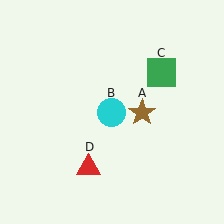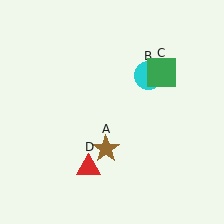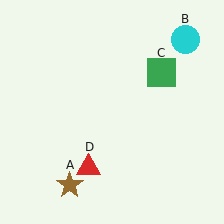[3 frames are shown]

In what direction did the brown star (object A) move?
The brown star (object A) moved down and to the left.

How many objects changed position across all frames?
2 objects changed position: brown star (object A), cyan circle (object B).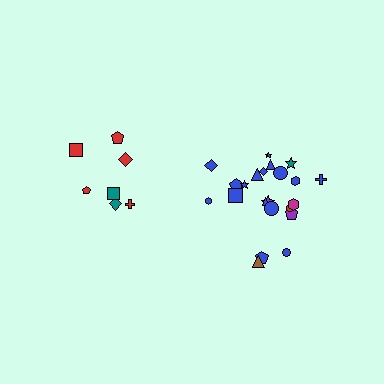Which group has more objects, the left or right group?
The right group.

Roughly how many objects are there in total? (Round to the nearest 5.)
Roughly 30 objects in total.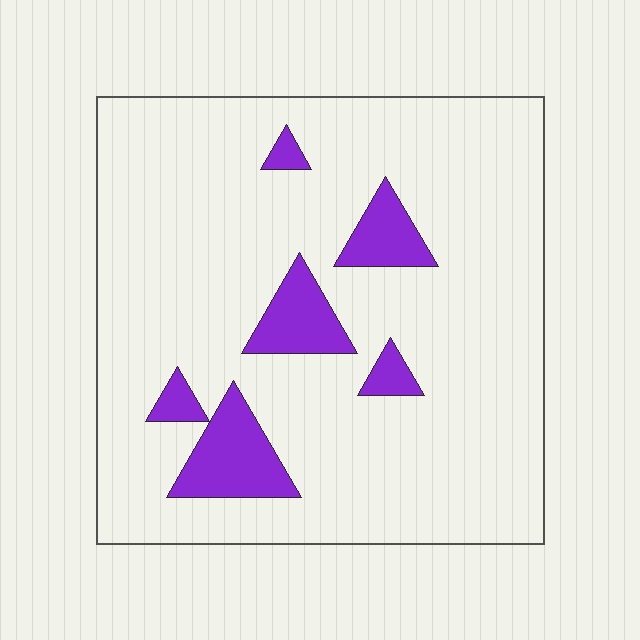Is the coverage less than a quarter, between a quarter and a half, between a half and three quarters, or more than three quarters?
Less than a quarter.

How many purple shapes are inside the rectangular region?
6.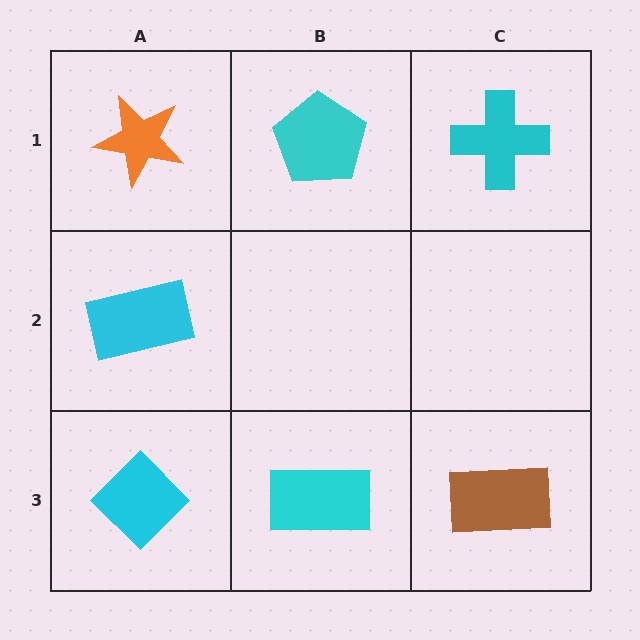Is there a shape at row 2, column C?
No, that cell is empty.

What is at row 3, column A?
A cyan diamond.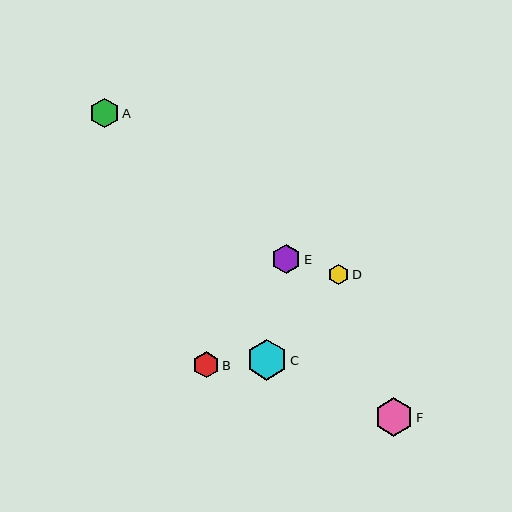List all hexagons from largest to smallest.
From largest to smallest: C, F, A, E, B, D.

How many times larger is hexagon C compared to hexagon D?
Hexagon C is approximately 2.0 times the size of hexagon D.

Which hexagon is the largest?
Hexagon C is the largest with a size of approximately 41 pixels.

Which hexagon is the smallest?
Hexagon D is the smallest with a size of approximately 20 pixels.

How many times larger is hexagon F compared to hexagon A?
Hexagon F is approximately 1.3 times the size of hexagon A.